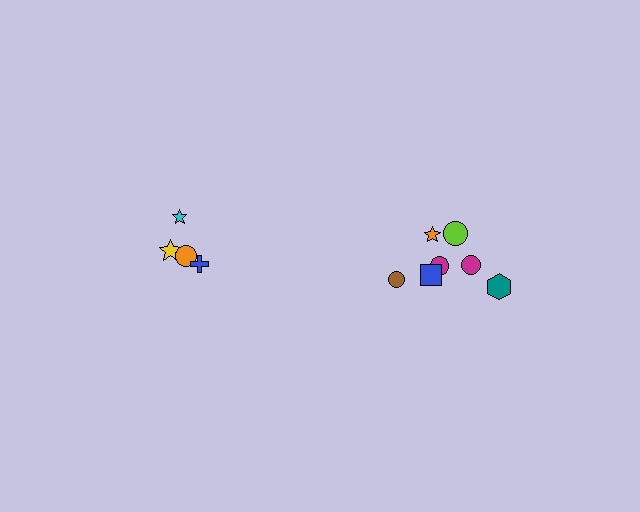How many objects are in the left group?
There are 4 objects.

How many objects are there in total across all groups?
There are 11 objects.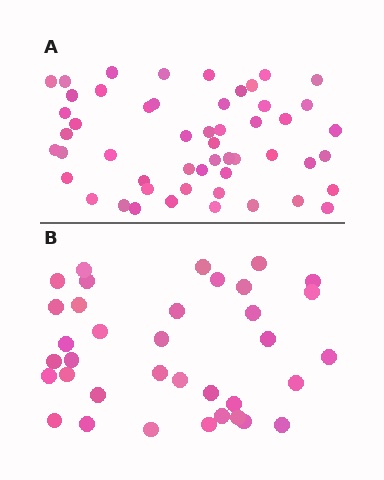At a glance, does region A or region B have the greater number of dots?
Region A (the top region) has more dots.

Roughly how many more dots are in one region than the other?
Region A has approximately 15 more dots than region B.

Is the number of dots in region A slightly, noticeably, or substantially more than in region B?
Region A has noticeably more, but not dramatically so. The ratio is roughly 1.4 to 1.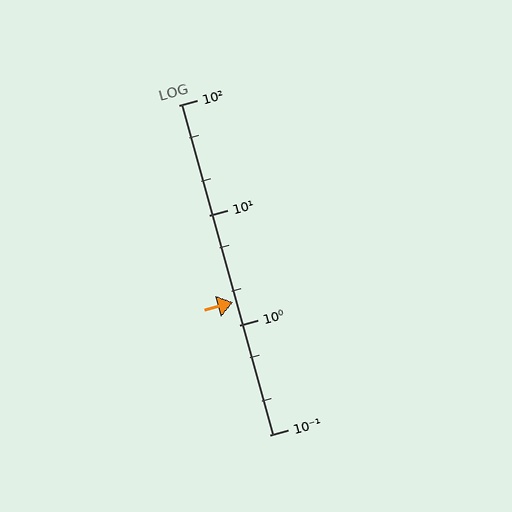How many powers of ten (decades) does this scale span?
The scale spans 3 decades, from 0.1 to 100.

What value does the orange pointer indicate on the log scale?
The pointer indicates approximately 1.6.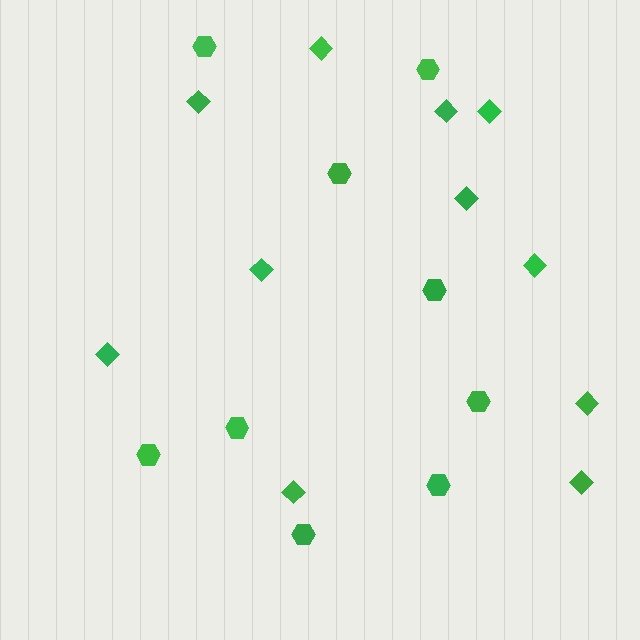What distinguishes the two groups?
There are 2 groups: one group of diamonds (11) and one group of hexagons (9).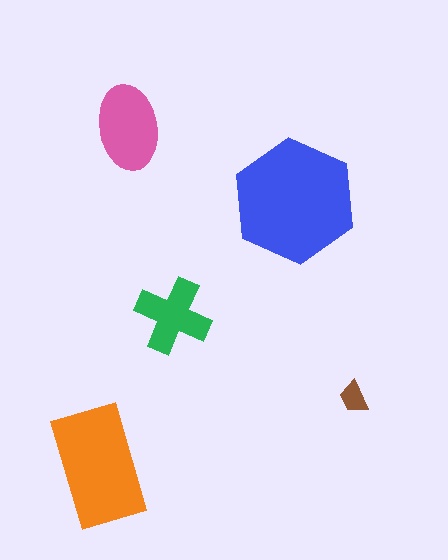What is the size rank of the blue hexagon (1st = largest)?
1st.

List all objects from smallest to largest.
The brown trapezoid, the green cross, the pink ellipse, the orange rectangle, the blue hexagon.